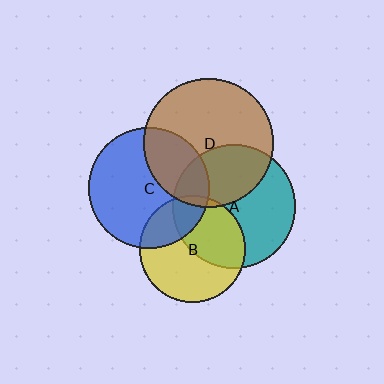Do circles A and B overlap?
Yes.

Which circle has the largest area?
Circle D (brown).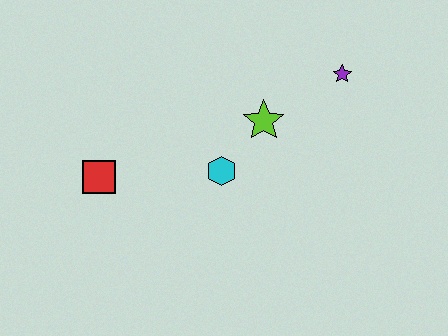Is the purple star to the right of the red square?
Yes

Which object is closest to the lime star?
The cyan hexagon is closest to the lime star.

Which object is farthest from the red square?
The purple star is farthest from the red square.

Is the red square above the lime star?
No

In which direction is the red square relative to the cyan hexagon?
The red square is to the left of the cyan hexagon.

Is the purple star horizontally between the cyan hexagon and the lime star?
No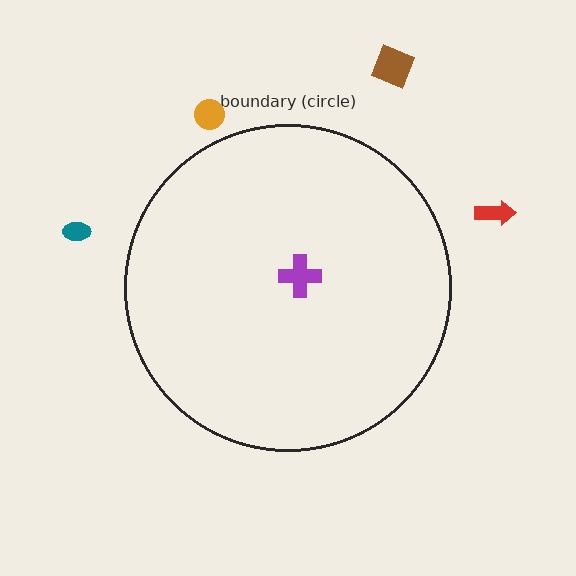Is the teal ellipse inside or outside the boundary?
Outside.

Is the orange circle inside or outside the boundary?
Outside.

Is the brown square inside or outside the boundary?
Outside.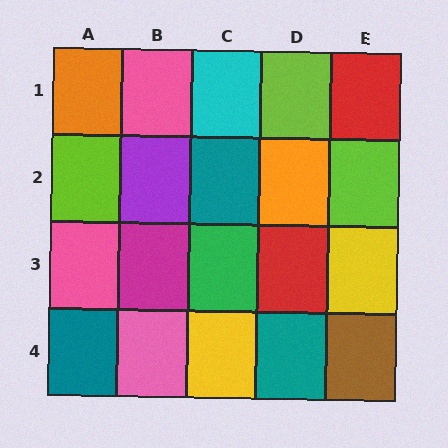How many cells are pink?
3 cells are pink.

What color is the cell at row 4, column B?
Pink.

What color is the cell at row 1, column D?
Lime.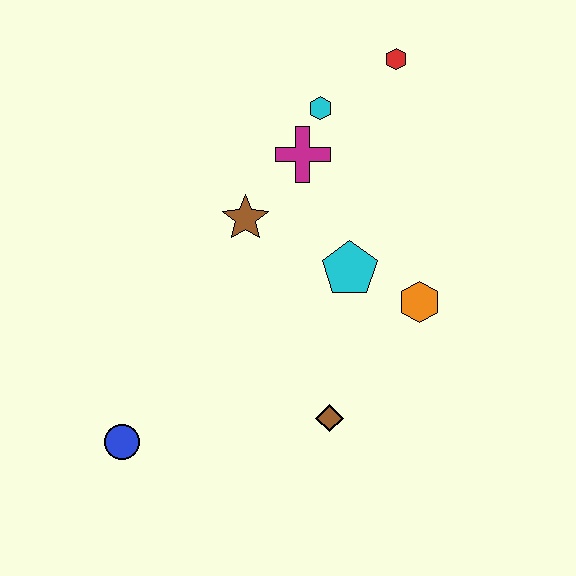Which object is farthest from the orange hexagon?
The blue circle is farthest from the orange hexagon.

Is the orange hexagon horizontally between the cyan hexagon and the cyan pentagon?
No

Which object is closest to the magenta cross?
The cyan hexagon is closest to the magenta cross.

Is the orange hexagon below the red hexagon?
Yes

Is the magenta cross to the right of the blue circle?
Yes